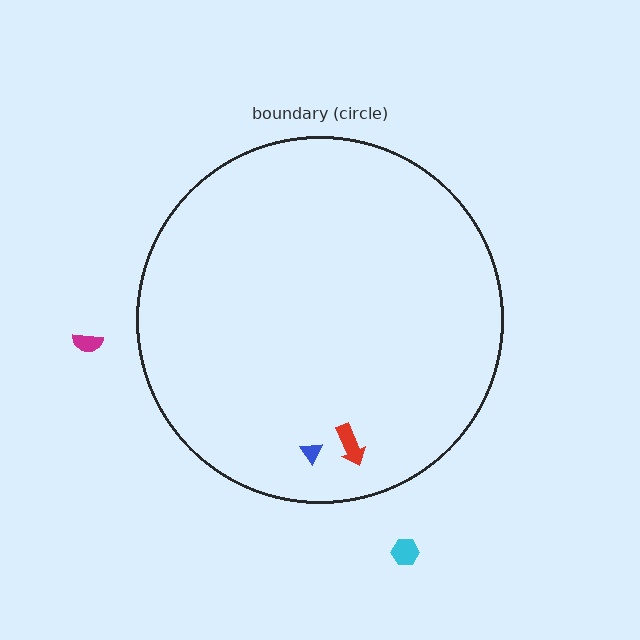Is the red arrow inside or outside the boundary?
Inside.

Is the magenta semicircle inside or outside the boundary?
Outside.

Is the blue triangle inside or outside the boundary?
Inside.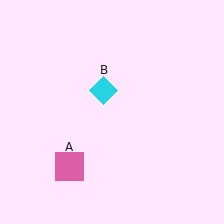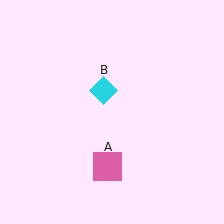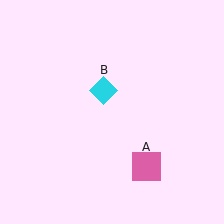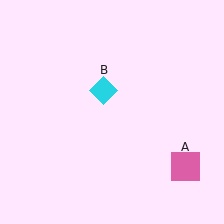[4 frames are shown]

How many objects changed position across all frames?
1 object changed position: pink square (object A).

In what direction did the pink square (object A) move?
The pink square (object A) moved right.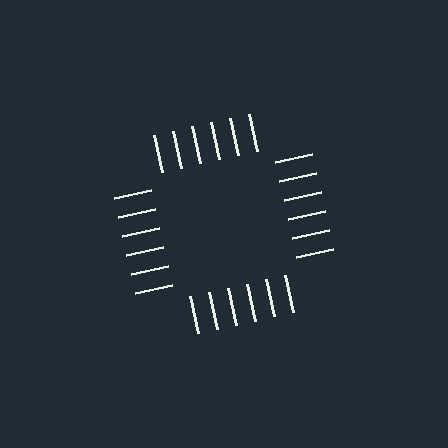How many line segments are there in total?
24 — 6 along each of the 4 edges.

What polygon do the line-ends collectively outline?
An illusory square — the line segments terminate on its edges but no continuous stroke is drawn.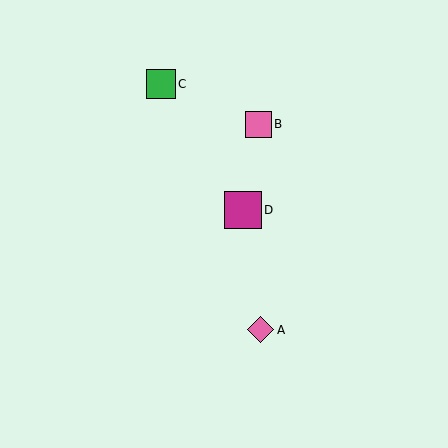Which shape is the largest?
The magenta square (labeled D) is the largest.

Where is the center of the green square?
The center of the green square is at (161, 84).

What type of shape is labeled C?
Shape C is a green square.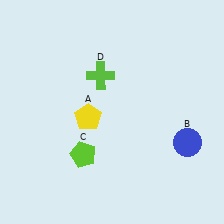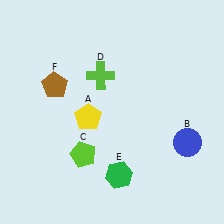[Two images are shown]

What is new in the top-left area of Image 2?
A brown pentagon (F) was added in the top-left area of Image 2.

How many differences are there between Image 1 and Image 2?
There are 2 differences between the two images.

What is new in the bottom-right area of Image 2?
A green hexagon (E) was added in the bottom-right area of Image 2.